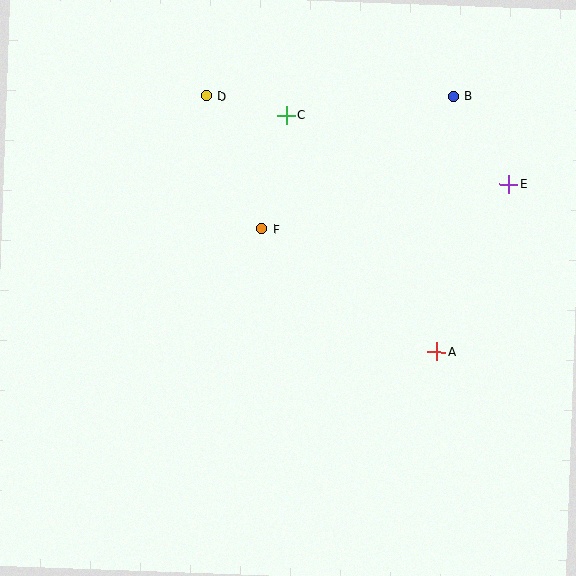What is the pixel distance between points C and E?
The distance between C and E is 232 pixels.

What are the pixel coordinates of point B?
Point B is at (453, 96).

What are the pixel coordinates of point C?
Point C is at (287, 115).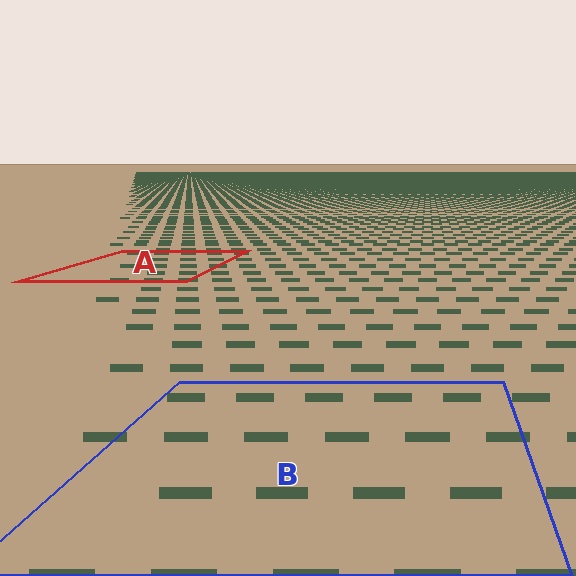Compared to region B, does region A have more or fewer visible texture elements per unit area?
Region A has more texture elements per unit area — they are packed more densely because it is farther away.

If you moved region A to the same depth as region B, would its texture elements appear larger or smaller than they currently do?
They would appear larger. At a closer depth, the same texture elements are projected at a bigger on-screen size.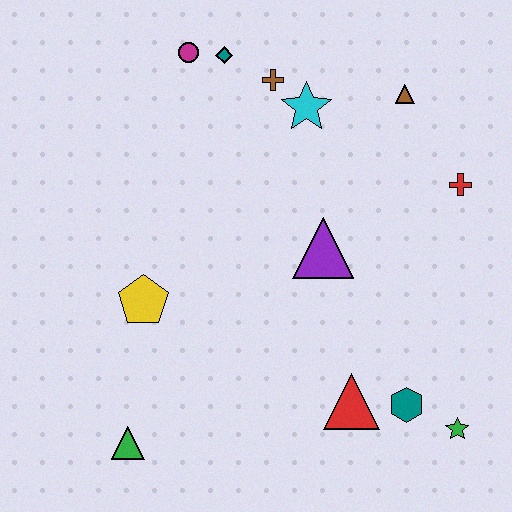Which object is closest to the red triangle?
The teal hexagon is closest to the red triangle.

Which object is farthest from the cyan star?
The green triangle is farthest from the cyan star.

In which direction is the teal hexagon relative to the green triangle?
The teal hexagon is to the right of the green triangle.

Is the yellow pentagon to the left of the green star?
Yes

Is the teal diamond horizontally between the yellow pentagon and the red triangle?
Yes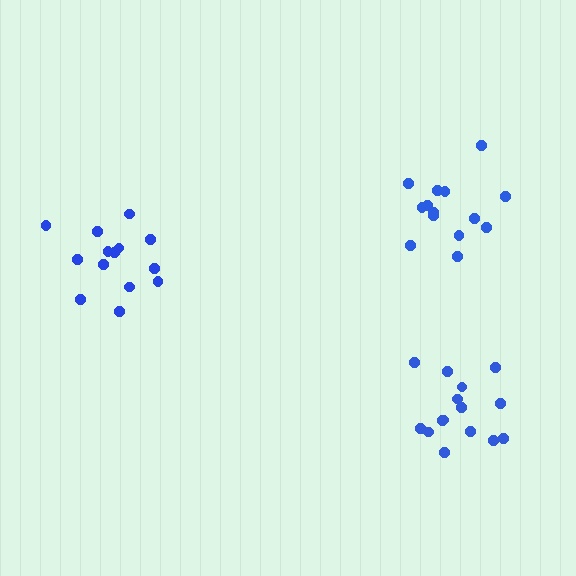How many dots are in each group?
Group 1: 14 dots, Group 2: 14 dots, Group 3: 15 dots (43 total).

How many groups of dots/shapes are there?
There are 3 groups.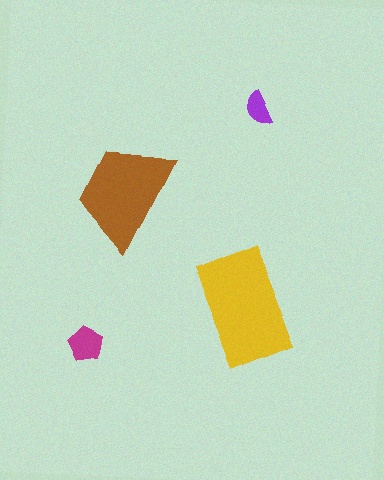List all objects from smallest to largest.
The purple semicircle, the magenta pentagon, the brown trapezoid, the yellow rectangle.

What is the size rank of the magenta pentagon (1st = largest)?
3rd.